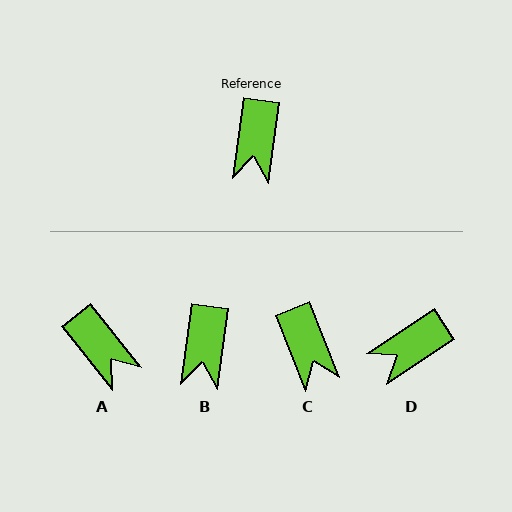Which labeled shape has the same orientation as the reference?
B.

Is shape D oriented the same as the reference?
No, it is off by about 49 degrees.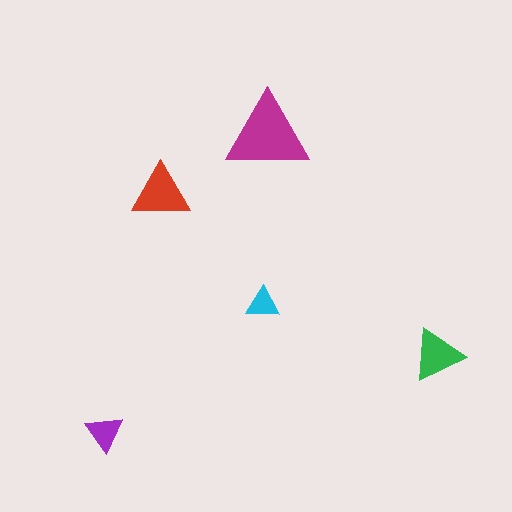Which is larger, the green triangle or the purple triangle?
The green one.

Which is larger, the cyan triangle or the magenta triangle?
The magenta one.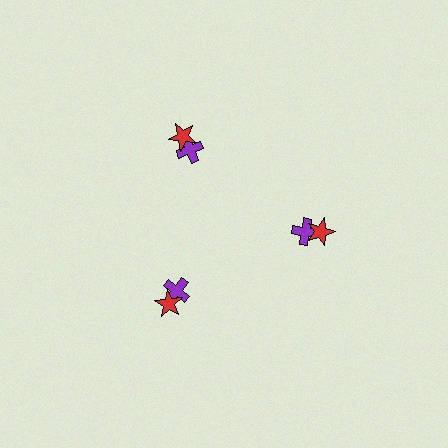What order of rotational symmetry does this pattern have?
This pattern has 3-fold rotational symmetry.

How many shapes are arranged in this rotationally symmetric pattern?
There are 6 shapes, arranged in 3 groups of 2.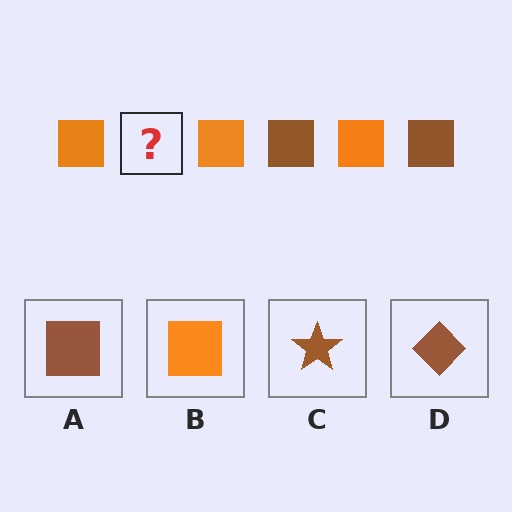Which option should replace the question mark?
Option A.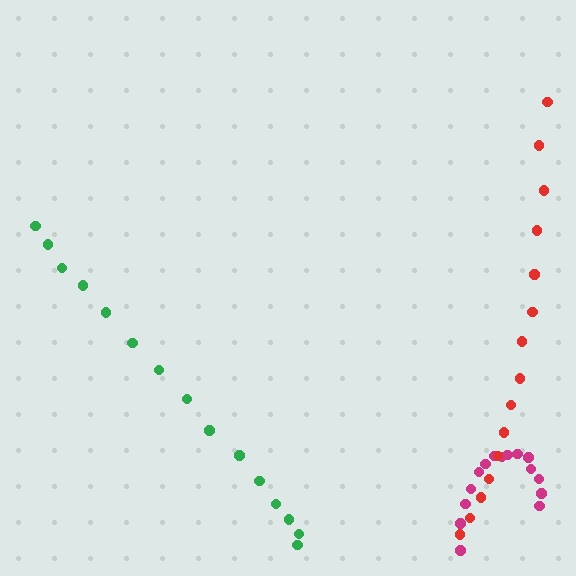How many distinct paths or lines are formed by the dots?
There are 3 distinct paths.